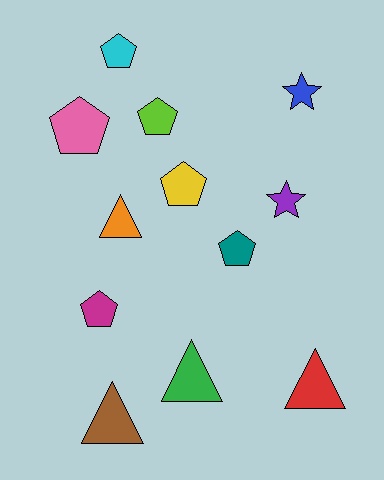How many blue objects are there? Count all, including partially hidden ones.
There is 1 blue object.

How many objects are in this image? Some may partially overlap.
There are 12 objects.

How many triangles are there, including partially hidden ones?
There are 4 triangles.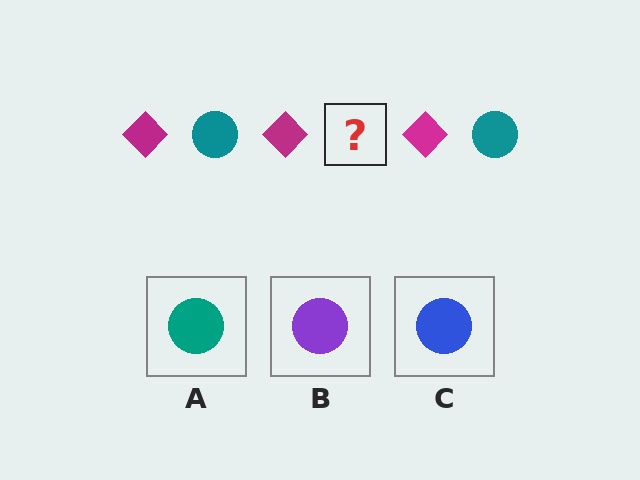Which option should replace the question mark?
Option A.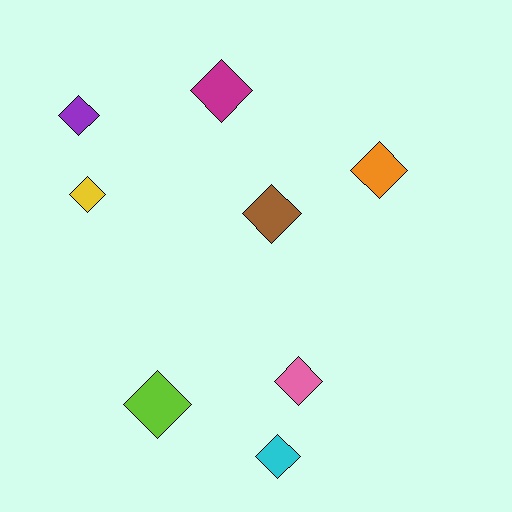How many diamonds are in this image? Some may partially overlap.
There are 8 diamonds.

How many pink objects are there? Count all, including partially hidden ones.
There is 1 pink object.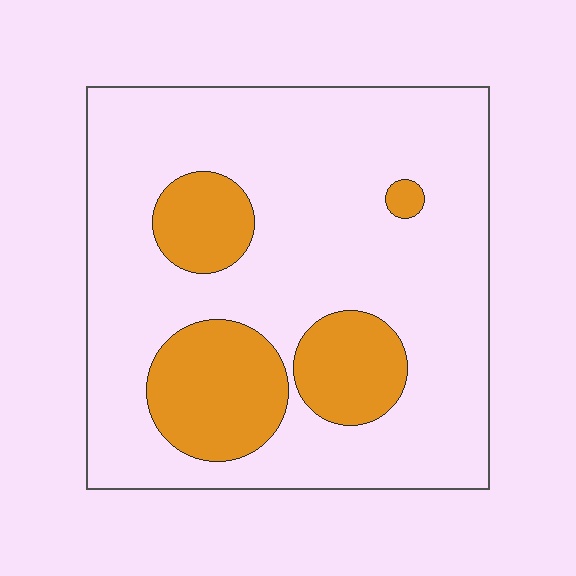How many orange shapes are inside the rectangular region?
4.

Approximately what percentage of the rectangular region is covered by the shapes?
Approximately 20%.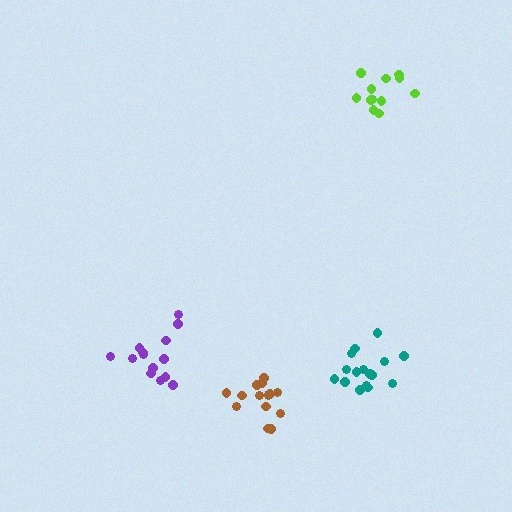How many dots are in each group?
Group 1: 12 dots, Group 2: 16 dots, Group 3: 15 dots, Group 4: 14 dots (57 total).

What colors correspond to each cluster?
The clusters are colored: lime, teal, brown, purple.